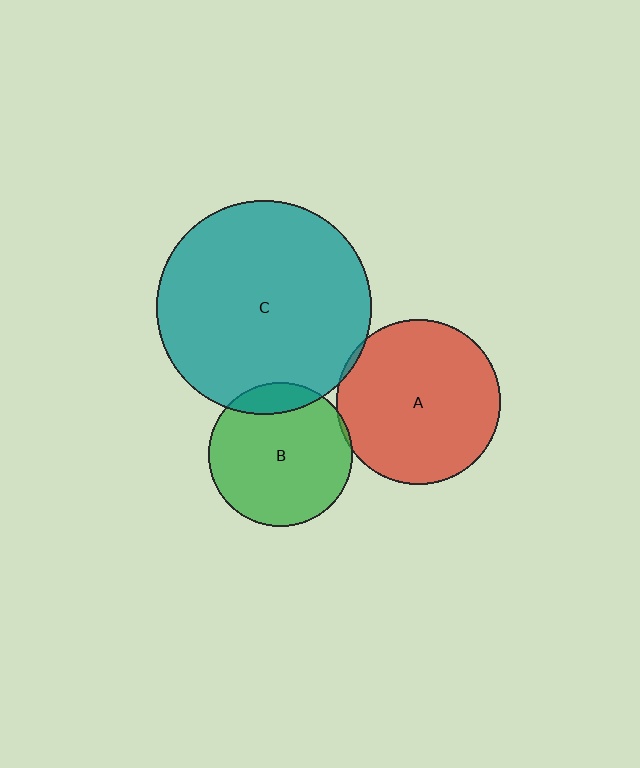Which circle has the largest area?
Circle C (teal).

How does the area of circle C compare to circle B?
Approximately 2.2 times.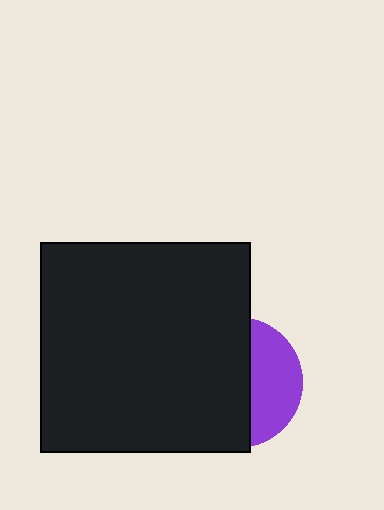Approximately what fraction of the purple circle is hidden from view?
Roughly 64% of the purple circle is hidden behind the black square.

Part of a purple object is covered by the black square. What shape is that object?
It is a circle.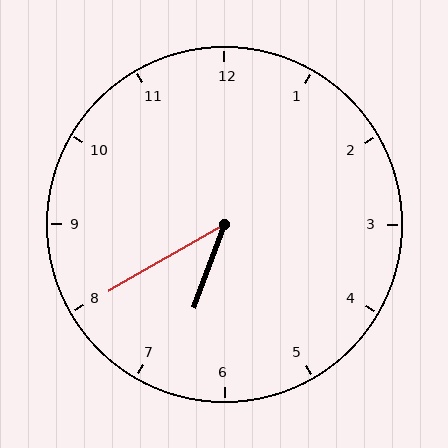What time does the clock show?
6:40.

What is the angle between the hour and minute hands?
Approximately 40 degrees.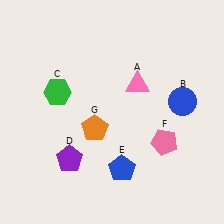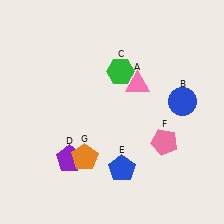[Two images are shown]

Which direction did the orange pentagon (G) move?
The orange pentagon (G) moved down.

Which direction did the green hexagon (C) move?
The green hexagon (C) moved right.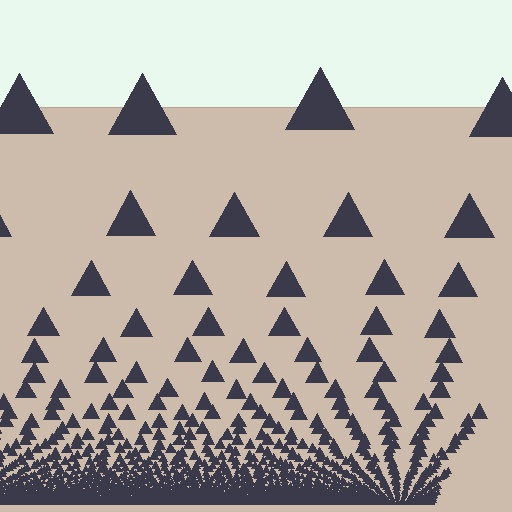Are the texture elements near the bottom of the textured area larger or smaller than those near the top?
Smaller. The gradient is inverted — elements near the bottom are smaller and denser.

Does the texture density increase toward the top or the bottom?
Density increases toward the bottom.